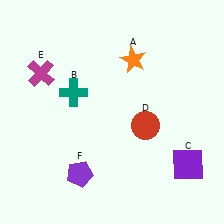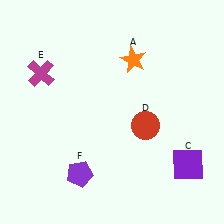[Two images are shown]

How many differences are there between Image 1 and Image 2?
There is 1 difference between the two images.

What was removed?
The teal cross (B) was removed in Image 2.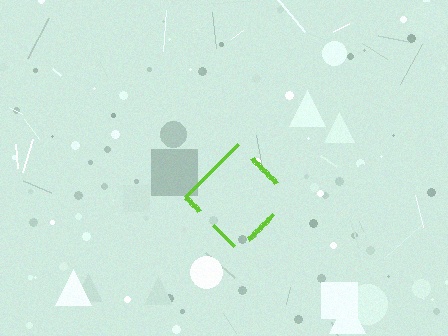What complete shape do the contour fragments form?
The contour fragments form a diamond.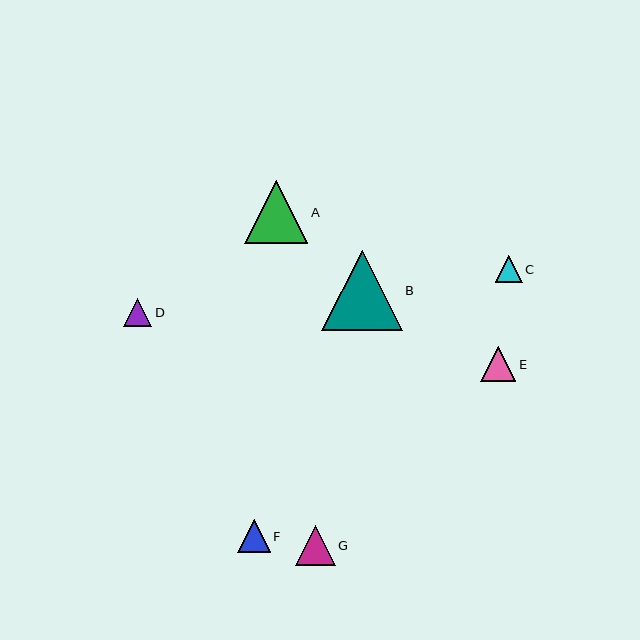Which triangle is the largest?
Triangle B is the largest with a size of approximately 81 pixels.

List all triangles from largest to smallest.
From largest to smallest: B, A, G, E, F, D, C.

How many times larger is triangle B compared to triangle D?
Triangle B is approximately 2.9 times the size of triangle D.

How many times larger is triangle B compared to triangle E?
Triangle B is approximately 2.3 times the size of triangle E.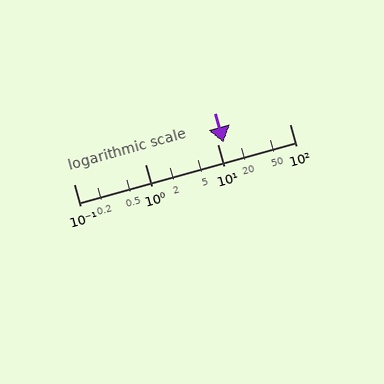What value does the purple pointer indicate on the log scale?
The pointer indicates approximately 12.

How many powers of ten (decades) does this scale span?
The scale spans 3 decades, from 0.1 to 100.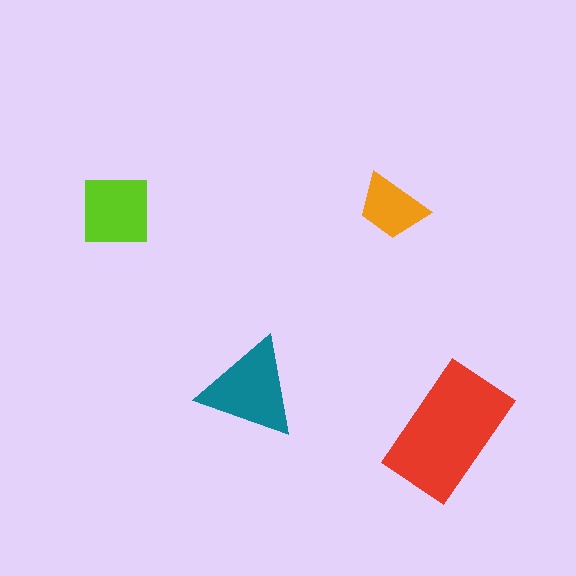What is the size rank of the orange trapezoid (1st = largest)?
4th.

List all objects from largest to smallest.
The red rectangle, the teal triangle, the lime square, the orange trapezoid.